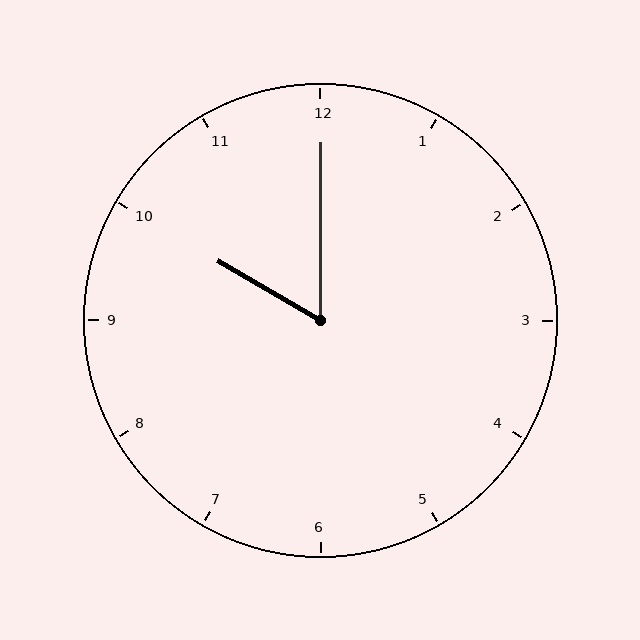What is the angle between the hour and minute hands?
Approximately 60 degrees.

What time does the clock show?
10:00.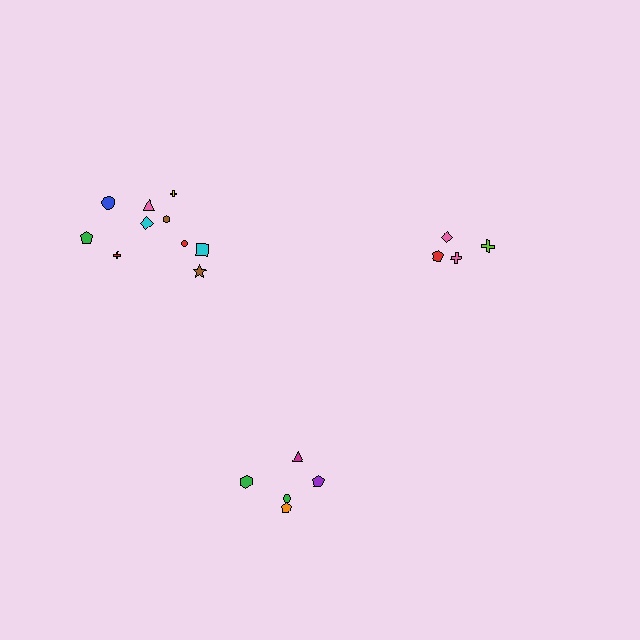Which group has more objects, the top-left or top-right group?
The top-left group.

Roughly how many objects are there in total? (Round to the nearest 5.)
Roughly 20 objects in total.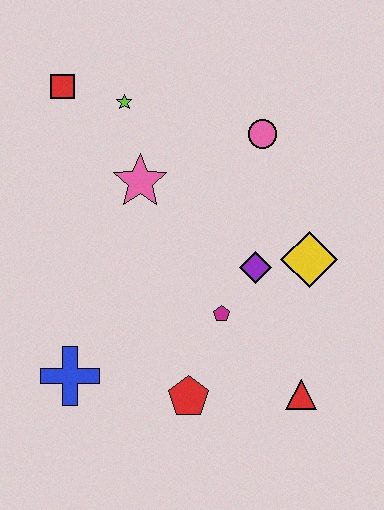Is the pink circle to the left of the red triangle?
Yes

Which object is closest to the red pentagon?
The magenta pentagon is closest to the red pentagon.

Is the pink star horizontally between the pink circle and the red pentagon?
No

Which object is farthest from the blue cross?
The pink circle is farthest from the blue cross.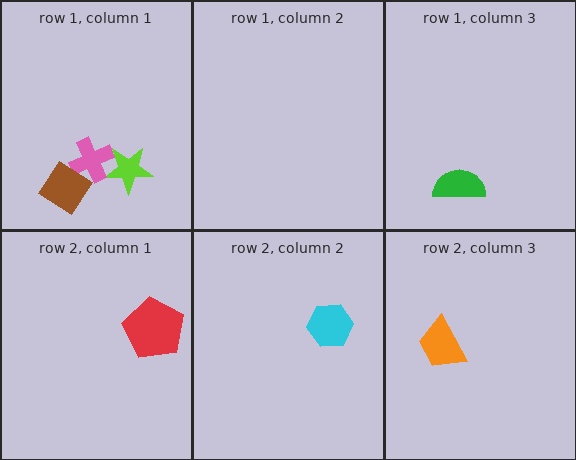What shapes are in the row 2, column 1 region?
The red pentagon.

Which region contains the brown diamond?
The row 1, column 1 region.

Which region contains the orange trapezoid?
The row 2, column 3 region.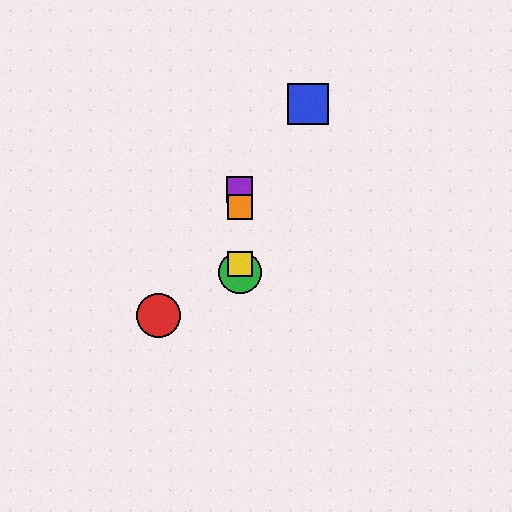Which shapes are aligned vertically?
The green circle, the yellow square, the purple square, the orange square are aligned vertically.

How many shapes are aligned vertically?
4 shapes (the green circle, the yellow square, the purple square, the orange square) are aligned vertically.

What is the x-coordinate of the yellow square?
The yellow square is at x≈240.